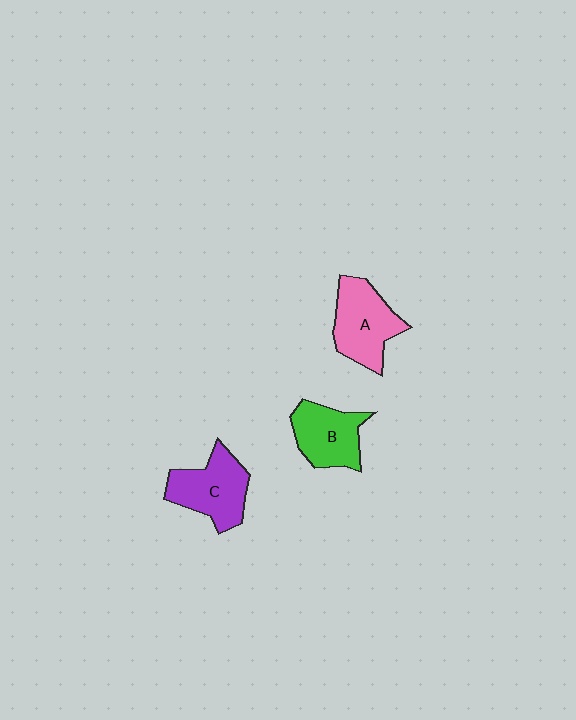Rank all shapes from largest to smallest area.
From largest to smallest: A (pink), C (purple), B (green).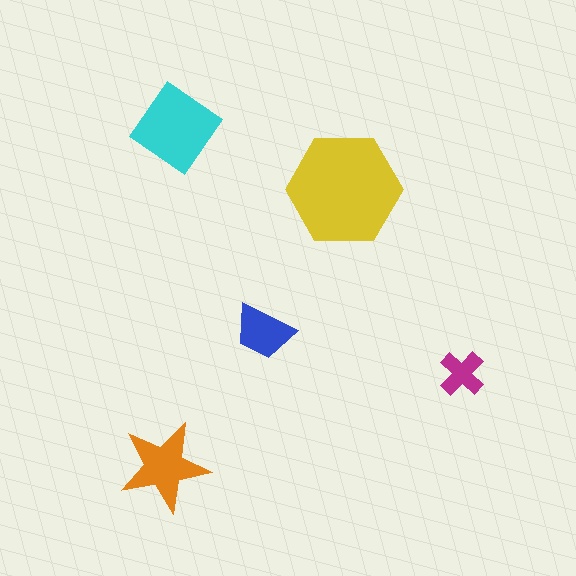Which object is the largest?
The yellow hexagon.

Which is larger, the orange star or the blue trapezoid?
The orange star.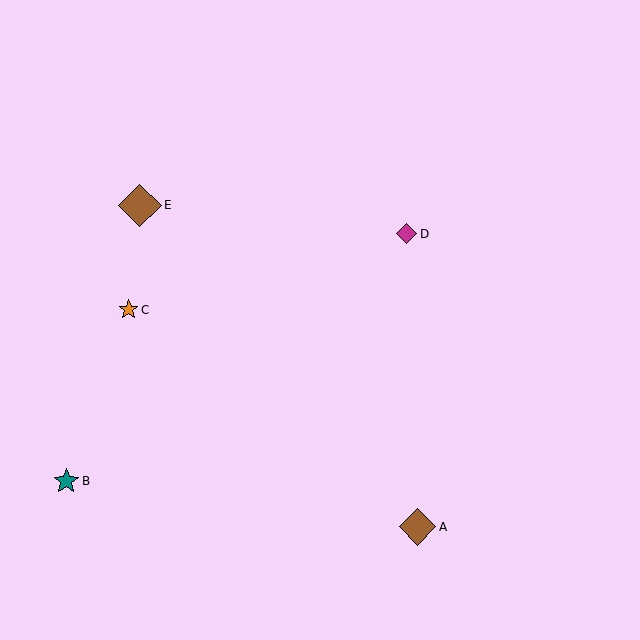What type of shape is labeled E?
Shape E is a brown diamond.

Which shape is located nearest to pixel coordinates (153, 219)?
The brown diamond (labeled E) at (140, 205) is nearest to that location.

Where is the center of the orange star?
The center of the orange star is at (129, 310).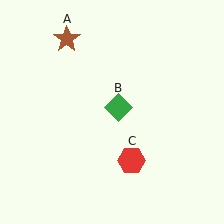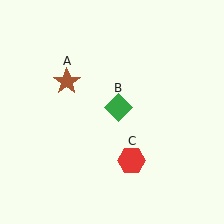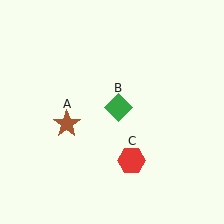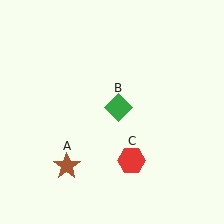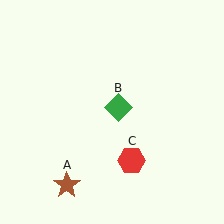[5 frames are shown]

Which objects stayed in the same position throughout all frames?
Green diamond (object B) and red hexagon (object C) remained stationary.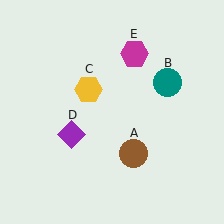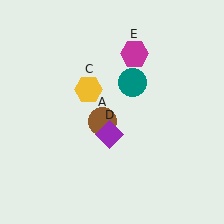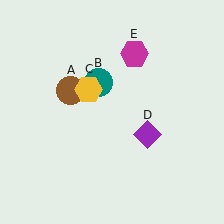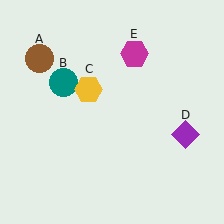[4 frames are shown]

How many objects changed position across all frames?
3 objects changed position: brown circle (object A), teal circle (object B), purple diamond (object D).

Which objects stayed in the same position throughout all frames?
Yellow hexagon (object C) and magenta hexagon (object E) remained stationary.